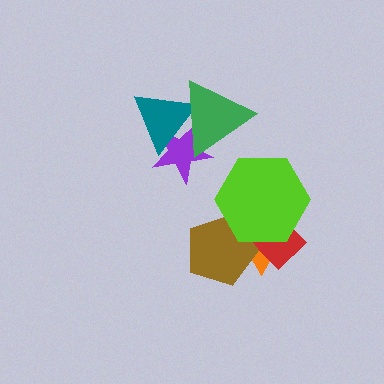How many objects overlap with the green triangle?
2 objects overlap with the green triangle.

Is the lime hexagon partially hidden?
No, no other shape covers it.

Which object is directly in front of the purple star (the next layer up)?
The teal triangle is directly in front of the purple star.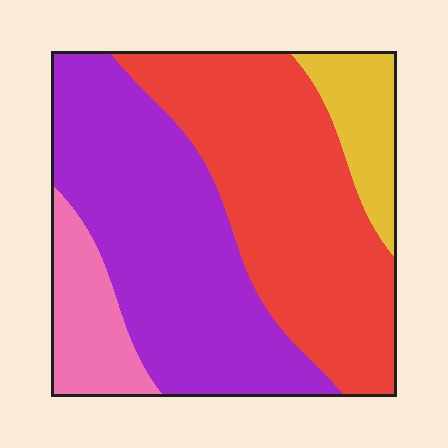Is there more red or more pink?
Red.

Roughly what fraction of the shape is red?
Red takes up about two fifths (2/5) of the shape.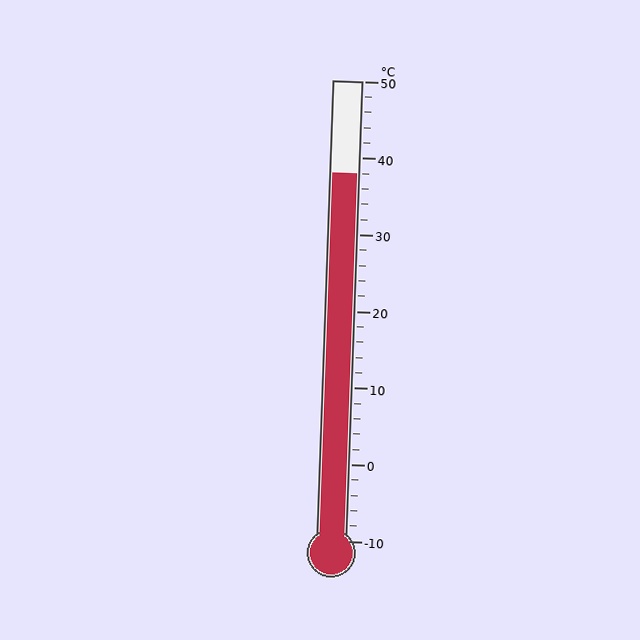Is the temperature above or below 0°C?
The temperature is above 0°C.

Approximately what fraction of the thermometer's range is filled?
The thermometer is filled to approximately 80% of its range.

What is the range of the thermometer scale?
The thermometer scale ranges from -10°C to 50°C.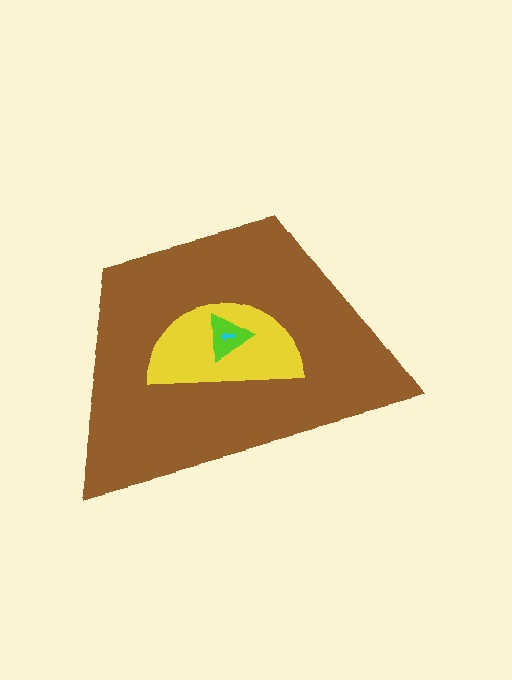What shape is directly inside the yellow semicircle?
The lime triangle.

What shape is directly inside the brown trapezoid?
The yellow semicircle.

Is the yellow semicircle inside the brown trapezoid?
Yes.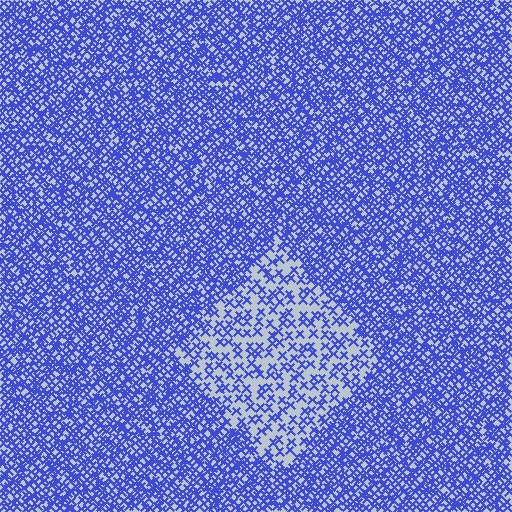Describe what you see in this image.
The image contains small blue elements arranged at two different densities. A diamond-shaped region is visible where the elements are less densely packed than the surrounding area.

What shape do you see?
I see a diamond.